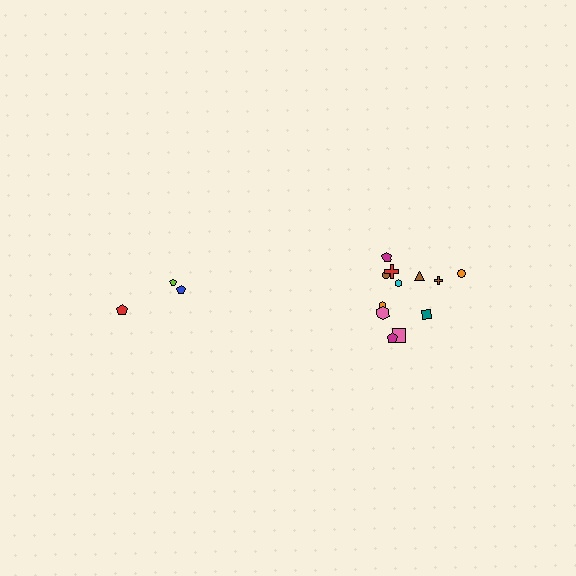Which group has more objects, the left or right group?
The right group.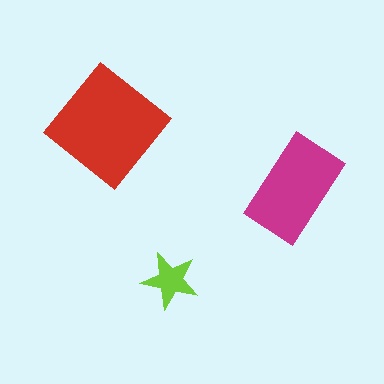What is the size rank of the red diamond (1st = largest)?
1st.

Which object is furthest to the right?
The magenta rectangle is rightmost.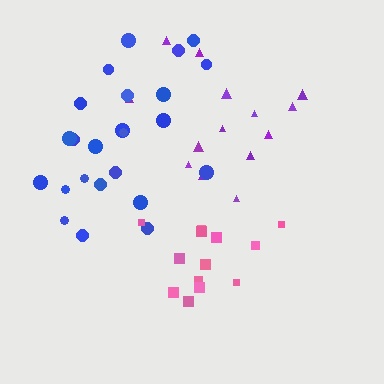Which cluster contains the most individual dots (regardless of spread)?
Blue (24).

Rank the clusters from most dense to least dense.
pink, purple, blue.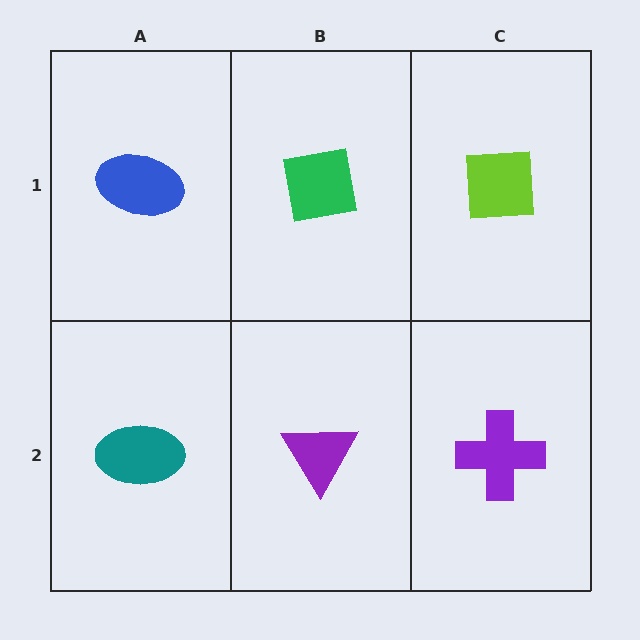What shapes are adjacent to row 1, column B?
A purple triangle (row 2, column B), a blue ellipse (row 1, column A), a lime square (row 1, column C).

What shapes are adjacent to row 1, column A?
A teal ellipse (row 2, column A), a green square (row 1, column B).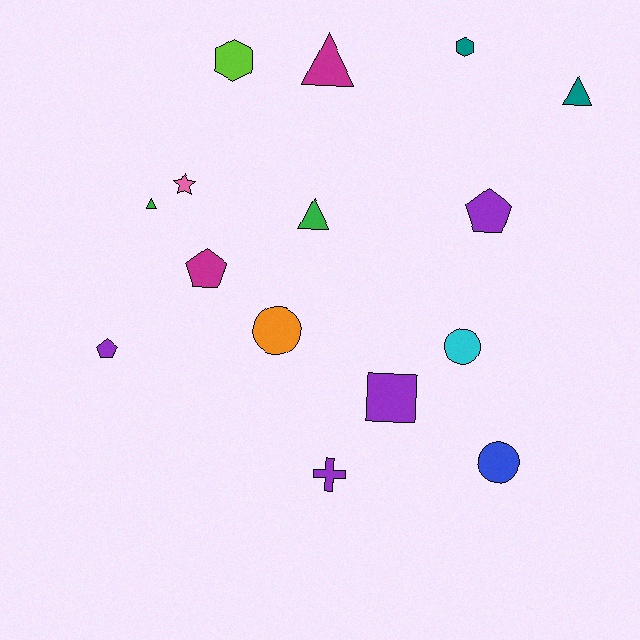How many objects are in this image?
There are 15 objects.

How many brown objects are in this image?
There are no brown objects.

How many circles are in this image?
There are 3 circles.